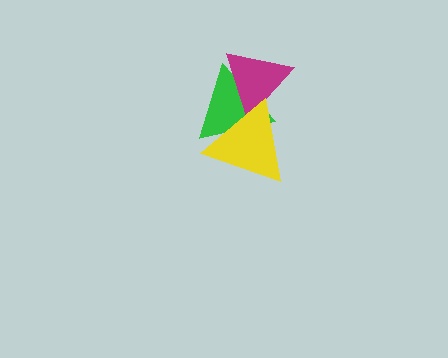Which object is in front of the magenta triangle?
The yellow triangle is in front of the magenta triangle.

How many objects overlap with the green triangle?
2 objects overlap with the green triangle.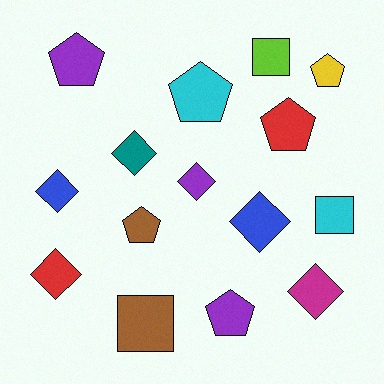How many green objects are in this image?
There are no green objects.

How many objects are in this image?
There are 15 objects.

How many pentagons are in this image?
There are 6 pentagons.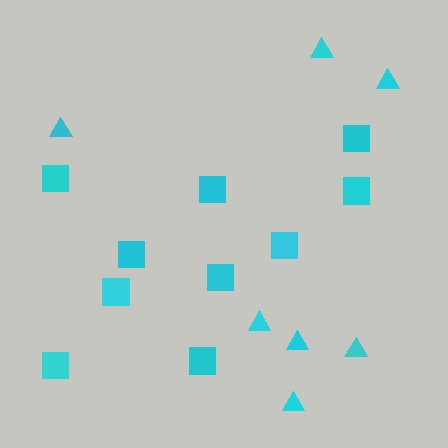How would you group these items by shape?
There are 2 groups: one group of squares (10) and one group of triangles (7).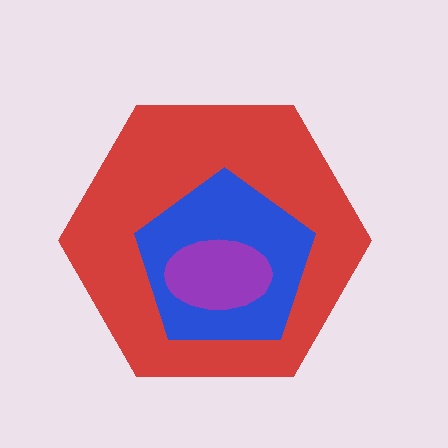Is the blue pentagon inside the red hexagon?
Yes.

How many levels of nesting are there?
3.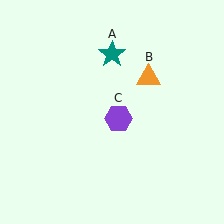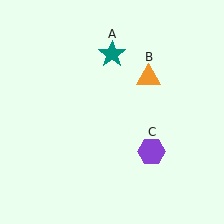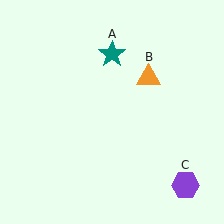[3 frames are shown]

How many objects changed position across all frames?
1 object changed position: purple hexagon (object C).